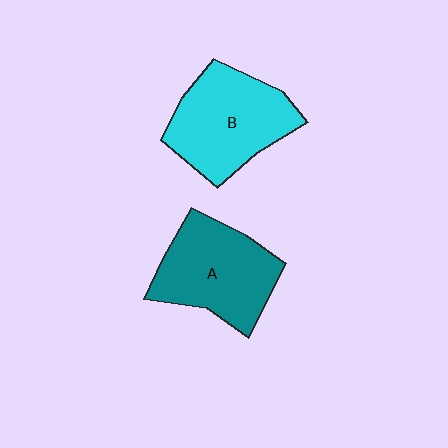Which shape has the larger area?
Shape B (cyan).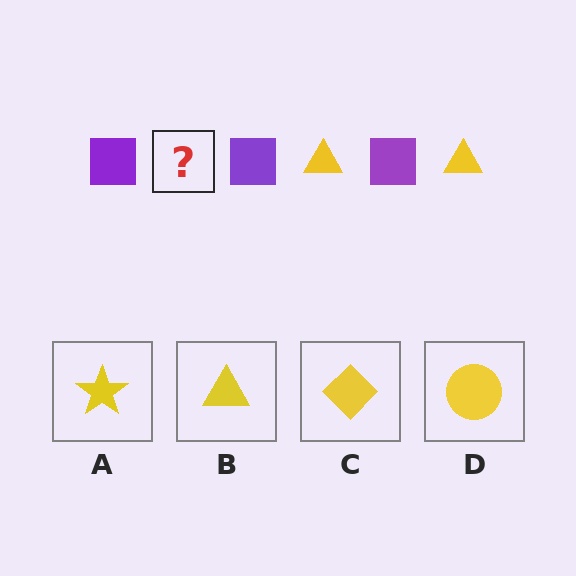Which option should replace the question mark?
Option B.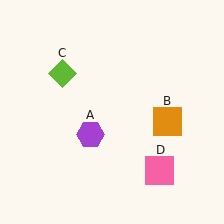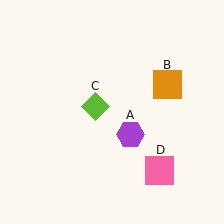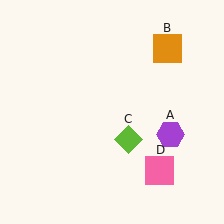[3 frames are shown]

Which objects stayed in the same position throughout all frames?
Pink square (object D) remained stationary.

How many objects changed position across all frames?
3 objects changed position: purple hexagon (object A), orange square (object B), lime diamond (object C).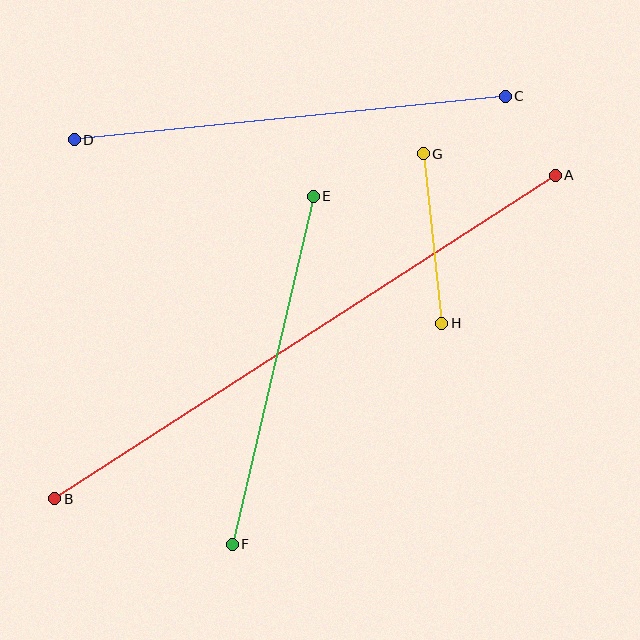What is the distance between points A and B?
The distance is approximately 596 pixels.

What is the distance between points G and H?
The distance is approximately 171 pixels.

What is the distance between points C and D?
The distance is approximately 433 pixels.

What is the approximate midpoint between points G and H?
The midpoint is at approximately (432, 239) pixels.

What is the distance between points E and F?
The distance is approximately 357 pixels.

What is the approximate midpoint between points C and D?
The midpoint is at approximately (290, 118) pixels.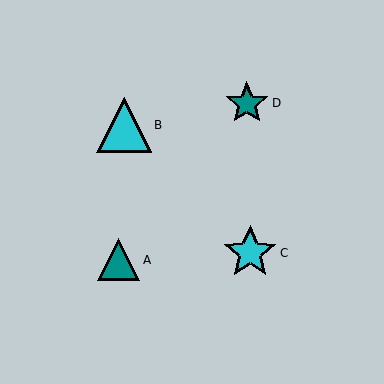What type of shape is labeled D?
Shape D is a teal star.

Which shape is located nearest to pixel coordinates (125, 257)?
The teal triangle (labeled A) at (119, 260) is nearest to that location.